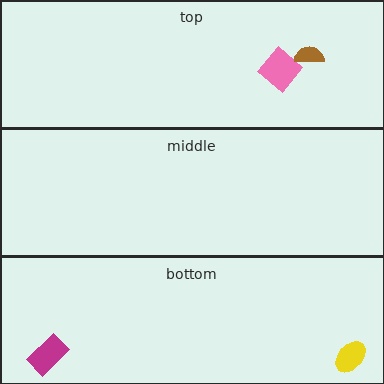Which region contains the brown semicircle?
The top region.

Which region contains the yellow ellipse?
The bottom region.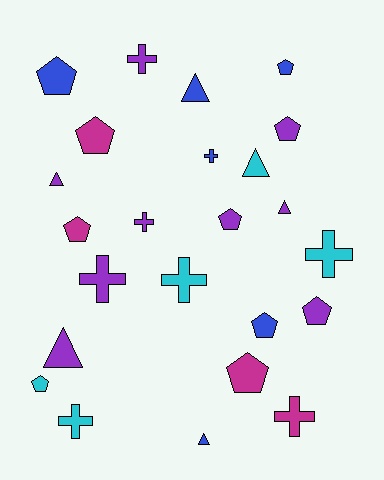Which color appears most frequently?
Purple, with 9 objects.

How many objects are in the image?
There are 24 objects.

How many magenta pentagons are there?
There are 3 magenta pentagons.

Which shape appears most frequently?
Pentagon, with 10 objects.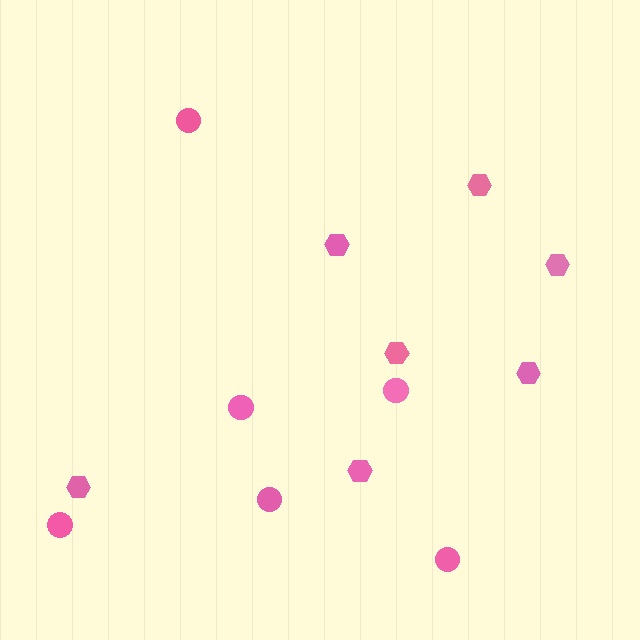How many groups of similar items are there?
There are 2 groups: one group of circles (6) and one group of hexagons (7).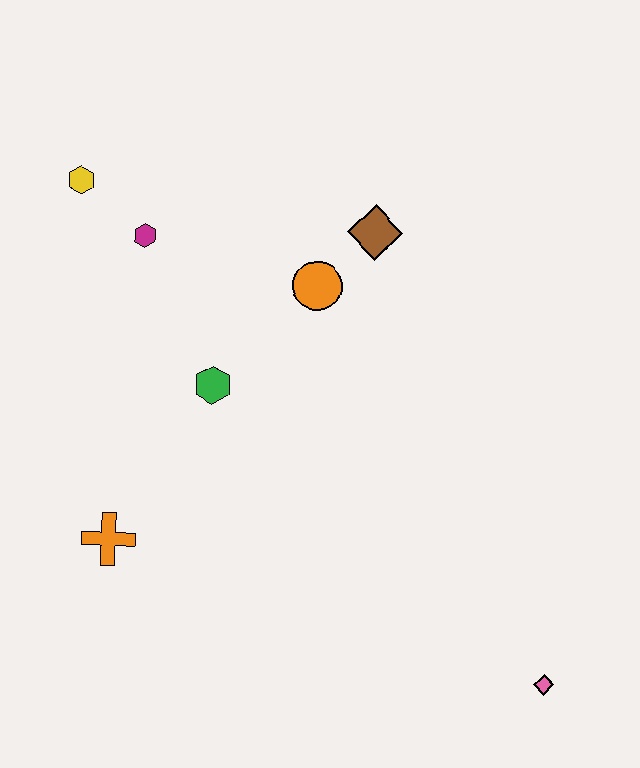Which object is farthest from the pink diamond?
The yellow hexagon is farthest from the pink diamond.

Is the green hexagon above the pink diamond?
Yes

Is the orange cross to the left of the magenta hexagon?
Yes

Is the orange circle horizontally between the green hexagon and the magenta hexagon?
No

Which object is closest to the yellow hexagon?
The magenta hexagon is closest to the yellow hexagon.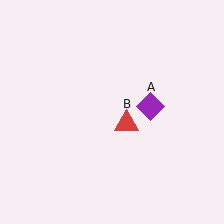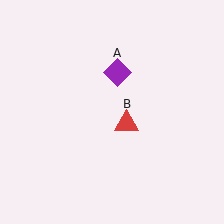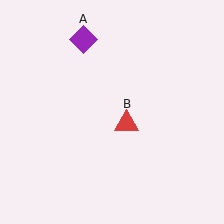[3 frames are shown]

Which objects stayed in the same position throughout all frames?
Red triangle (object B) remained stationary.